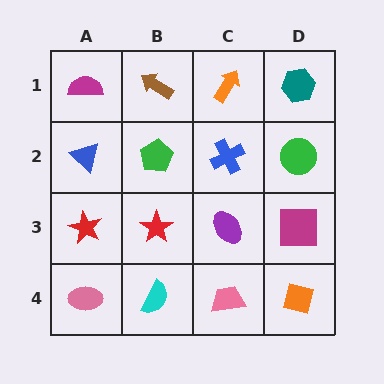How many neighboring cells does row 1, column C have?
3.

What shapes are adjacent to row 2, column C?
An orange arrow (row 1, column C), a purple ellipse (row 3, column C), a green pentagon (row 2, column B), a green circle (row 2, column D).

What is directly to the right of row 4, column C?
An orange square.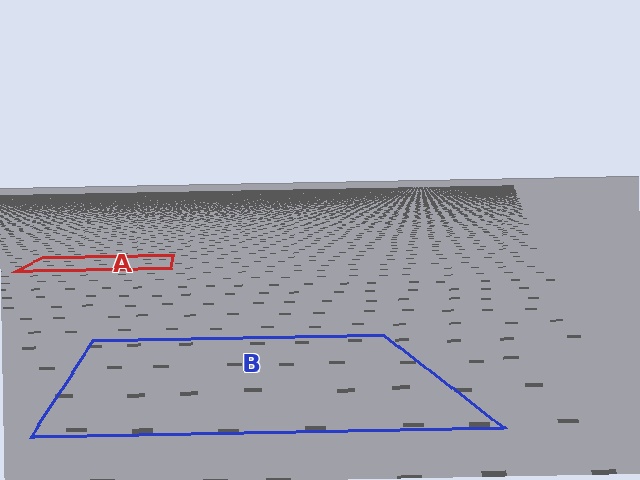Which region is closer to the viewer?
Region B is closer. The texture elements there are larger and more spread out.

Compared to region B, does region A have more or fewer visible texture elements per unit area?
Region A has more texture elements per unit area — they are packed more densely because it is farther away.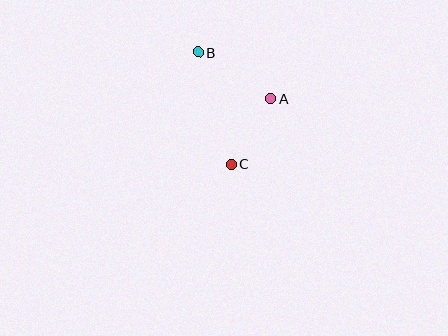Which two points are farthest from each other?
Points B and C are farthest from each other.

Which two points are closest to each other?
Points A and C are closest to each other.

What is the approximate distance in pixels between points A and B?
The distance between A and B is approximately 86 pixels.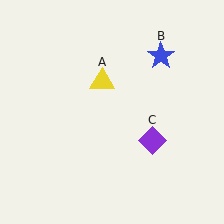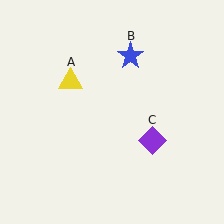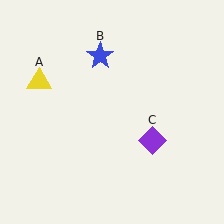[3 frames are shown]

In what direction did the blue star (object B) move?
The blue star (object B) moved left.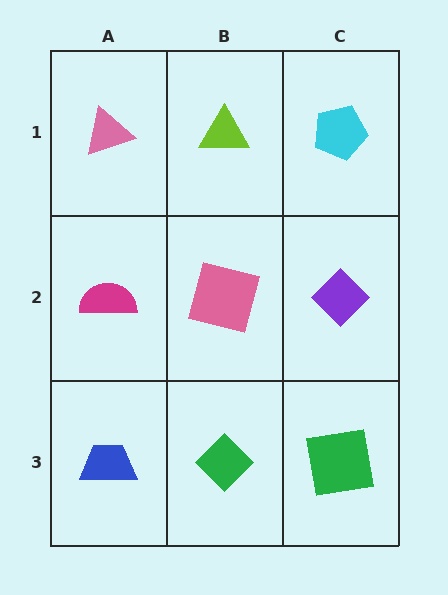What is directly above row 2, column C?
A cyan pentagon.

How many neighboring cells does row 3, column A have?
2.